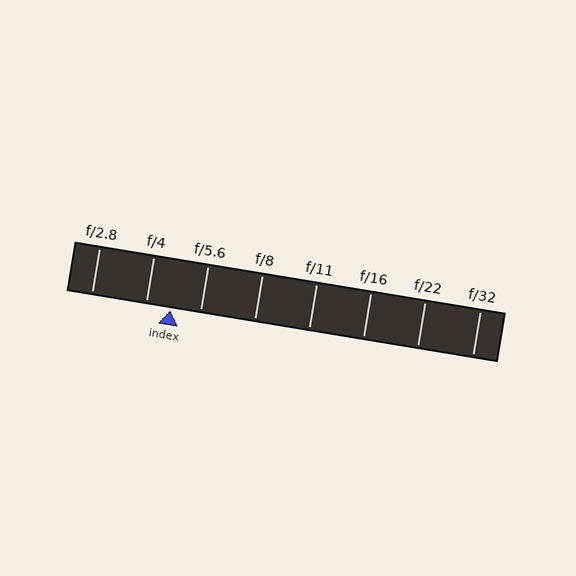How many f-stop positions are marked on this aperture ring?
There are 8 f-stop positions marked.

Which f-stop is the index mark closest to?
The index mark is closest to f/4.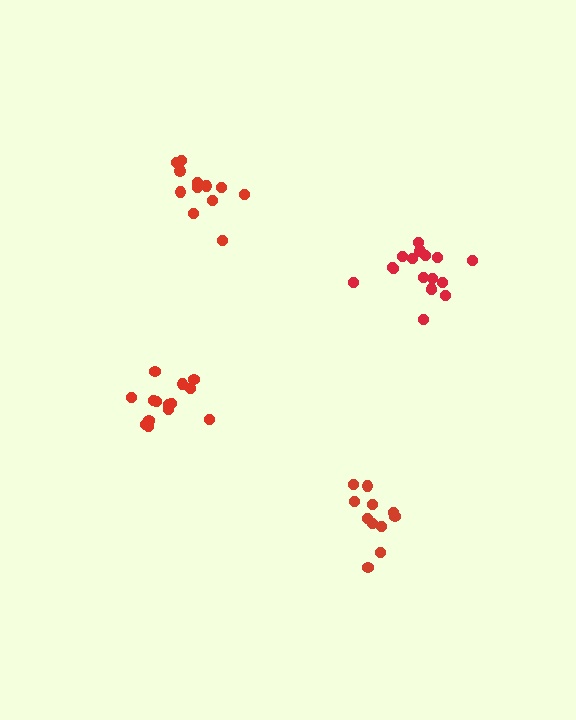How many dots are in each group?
Group 1: 12 dots, Group 2: 14 dots, Group 3: 17 dots, Group 4: 11 dots (54 total).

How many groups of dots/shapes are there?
There are 4 groups.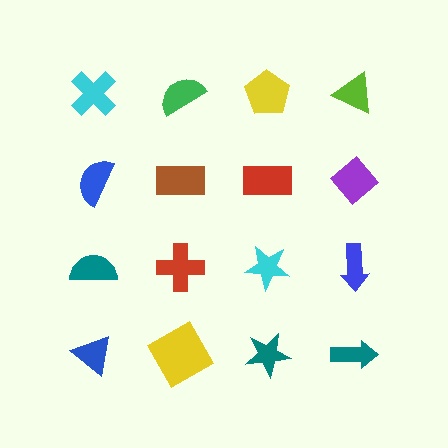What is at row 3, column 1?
A teal semicircle.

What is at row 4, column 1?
A blue triangle.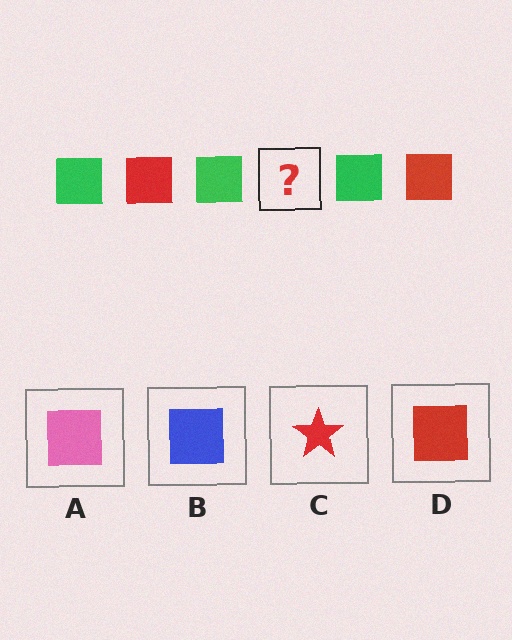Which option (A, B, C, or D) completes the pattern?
D.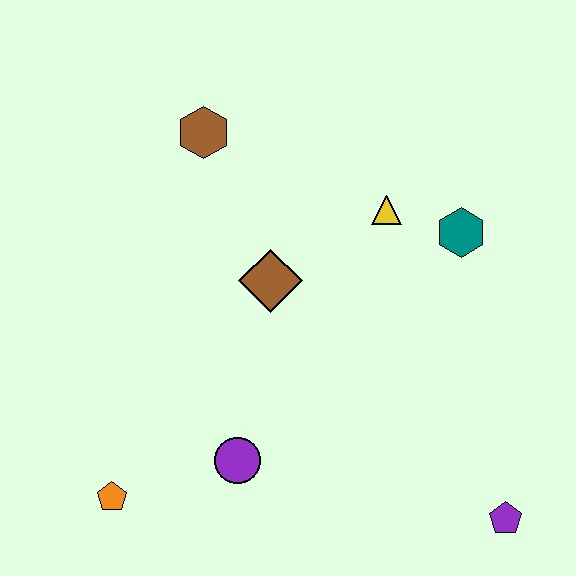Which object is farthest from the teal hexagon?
The orange pentagon is farthest from the teal hexagon.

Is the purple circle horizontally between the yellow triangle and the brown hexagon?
Yes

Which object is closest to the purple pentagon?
The purple circle is closest to the purple pentagon.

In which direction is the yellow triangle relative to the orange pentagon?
The yellow triangle is above the orange pentagon.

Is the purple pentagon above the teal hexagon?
No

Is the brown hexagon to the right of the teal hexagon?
No